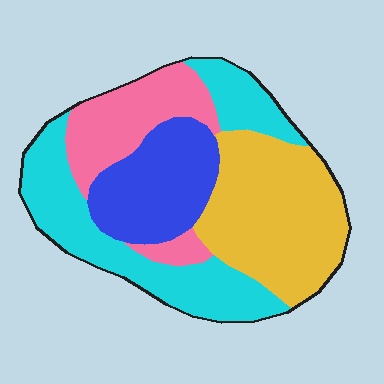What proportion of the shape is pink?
Pink takes up about one fifth (1/5) of the shape.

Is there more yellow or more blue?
Yellow.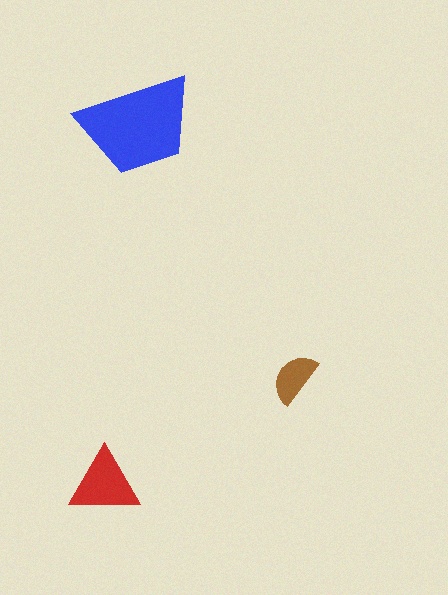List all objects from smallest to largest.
The brown semicircle, the red triangle, the blue trapezoid.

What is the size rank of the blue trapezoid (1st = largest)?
1st.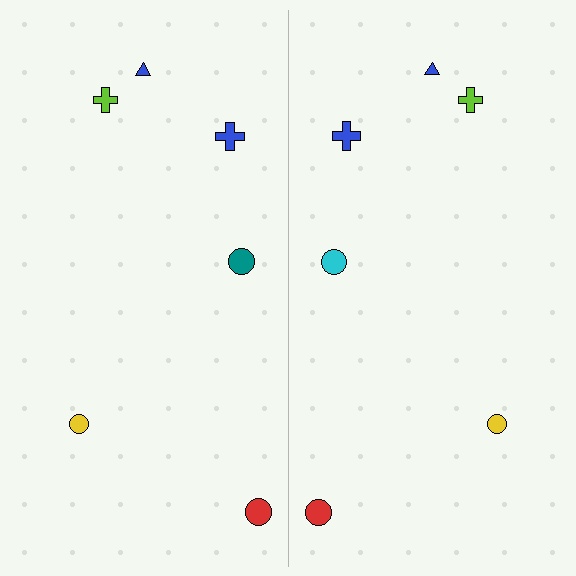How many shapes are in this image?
There are 12 shapes in this image.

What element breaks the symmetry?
The cyan circle on the right side breaks the symmetry — its mirror counterpart is teal.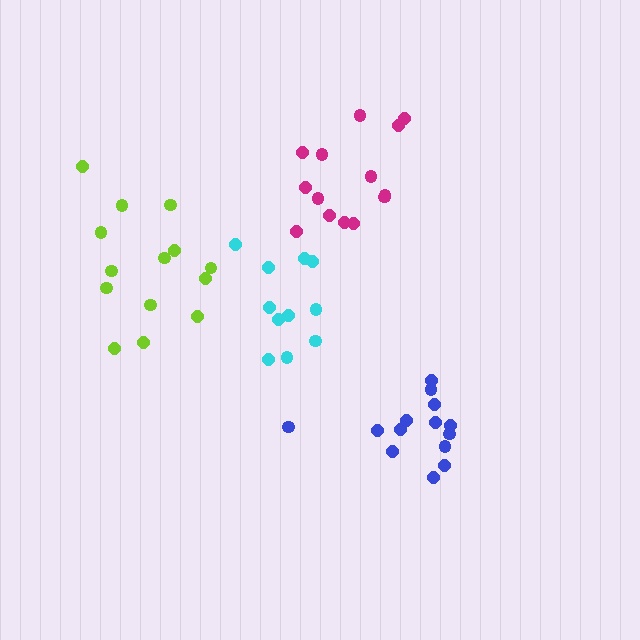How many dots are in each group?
Group 1: 11 dots, Group 2: 14 dots, Group 3: 14 dots, Group 4: 14 dots (53 total).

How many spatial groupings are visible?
There are 4 spatial groupings.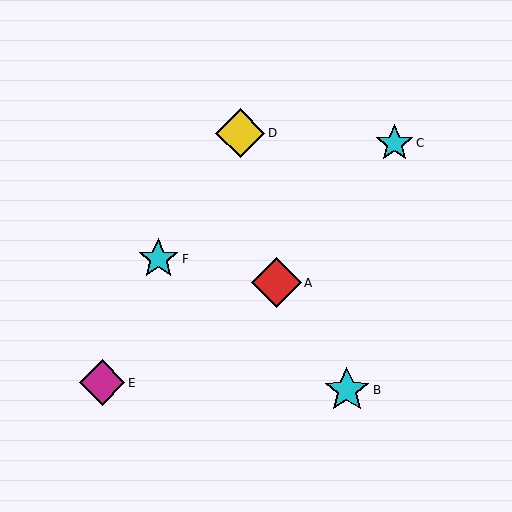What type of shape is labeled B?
Shape B is a cyan star.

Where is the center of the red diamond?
The center of the red diamond is at (276, 283).